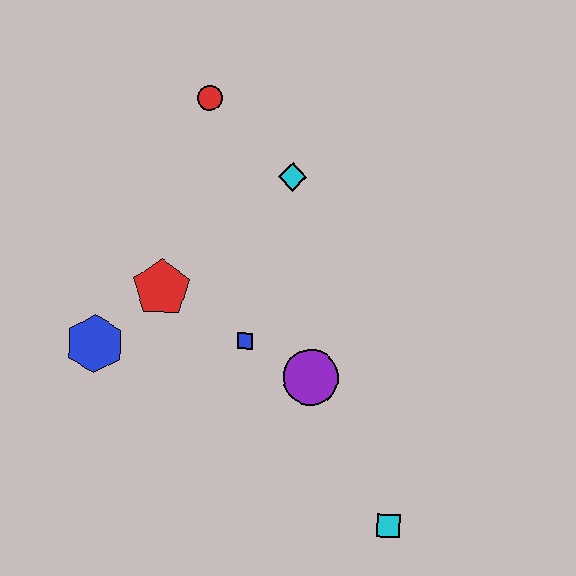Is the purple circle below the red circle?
Yes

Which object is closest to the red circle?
The cyan diamond is closest to the red circle.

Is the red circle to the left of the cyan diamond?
Yes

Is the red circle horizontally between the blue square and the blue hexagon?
Yes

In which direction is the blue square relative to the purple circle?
The blue square is to the left of the purple circle.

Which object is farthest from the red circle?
The cyan square is farthest from the red circle.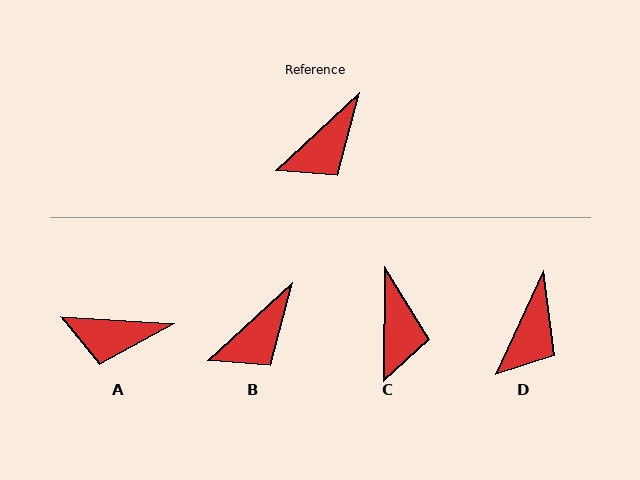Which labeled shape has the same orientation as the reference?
B.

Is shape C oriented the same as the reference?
No, it is off by about 47 degrees.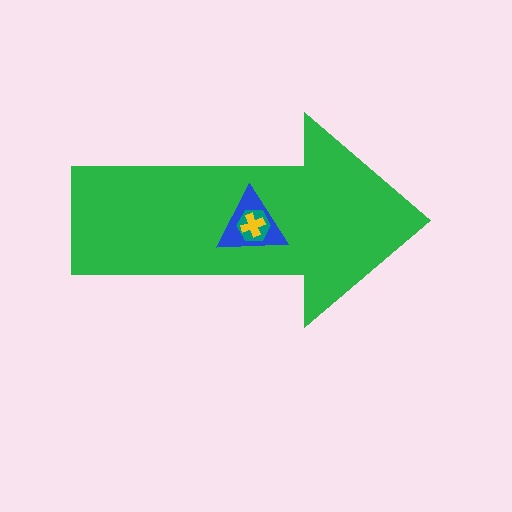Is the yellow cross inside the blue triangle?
Yes.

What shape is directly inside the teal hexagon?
The yellow cross.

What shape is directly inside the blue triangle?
The teal hexagon.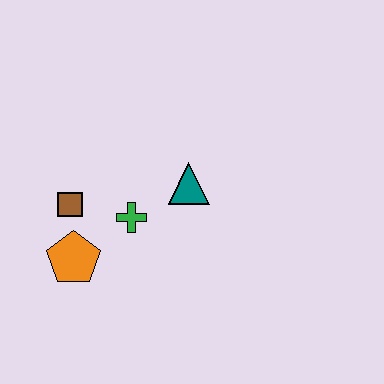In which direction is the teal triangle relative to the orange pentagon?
The teal triangle is to the right of the orange pentagon.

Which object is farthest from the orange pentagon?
The teal triangle is farthest from the orange pentagon.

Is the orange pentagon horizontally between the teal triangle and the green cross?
No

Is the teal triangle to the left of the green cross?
No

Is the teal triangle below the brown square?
No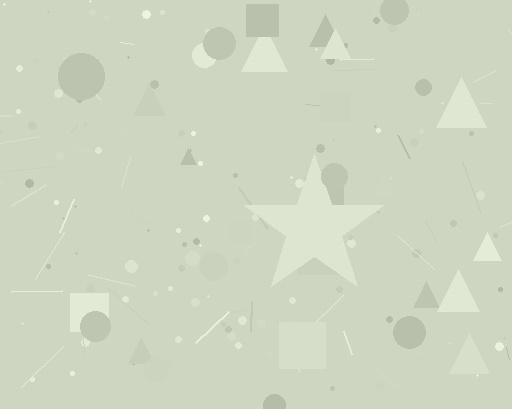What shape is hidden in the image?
A star is hidden in the image.